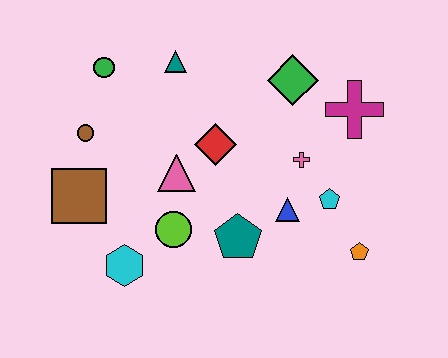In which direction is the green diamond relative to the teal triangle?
The green diamond is to the right of the teal triangle.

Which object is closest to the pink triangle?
The red diamond is closest to the pink triangle.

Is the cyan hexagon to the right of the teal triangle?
No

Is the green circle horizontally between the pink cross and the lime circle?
No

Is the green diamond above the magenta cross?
Yes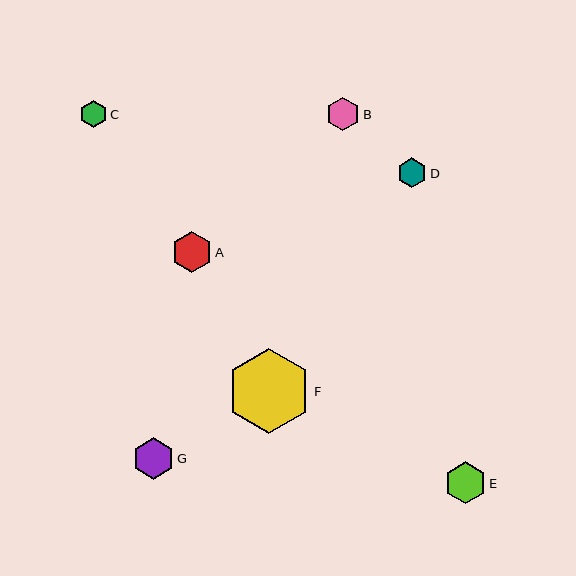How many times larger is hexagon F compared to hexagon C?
Hexagon F is approximately 3.1 times the size of hexagon C.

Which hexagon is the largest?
Hexagon F is the largest with a size of approximately 85 pixels.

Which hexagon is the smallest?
Hexagon C is the smallest with a size of approximately 27 pixels.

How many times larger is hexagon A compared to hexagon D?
Hexagon A is approximately 1.4 times the size of hexagon D.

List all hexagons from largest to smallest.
From largest to smallest: F, E, G, A, B, D, C.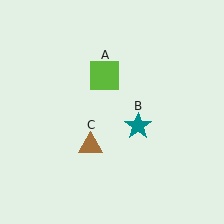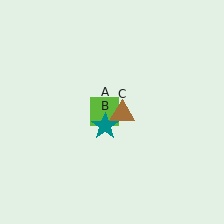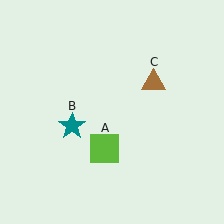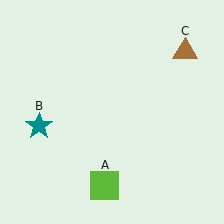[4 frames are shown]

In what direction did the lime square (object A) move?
The lime square (object A) moved down.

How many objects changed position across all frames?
3 objects changed position: lime square (object A), teal star (object B), brown triangle (object C).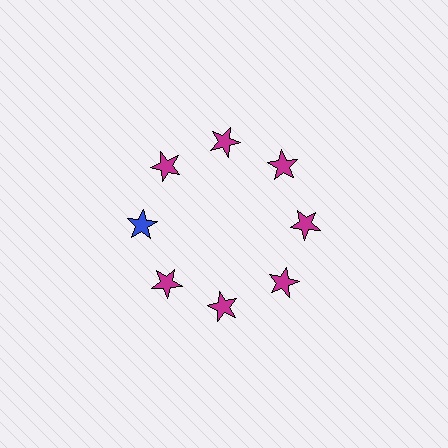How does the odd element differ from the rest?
It has a different color: blue instead of magenta.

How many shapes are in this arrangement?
There are 8 shapes arranged in a ring pattern.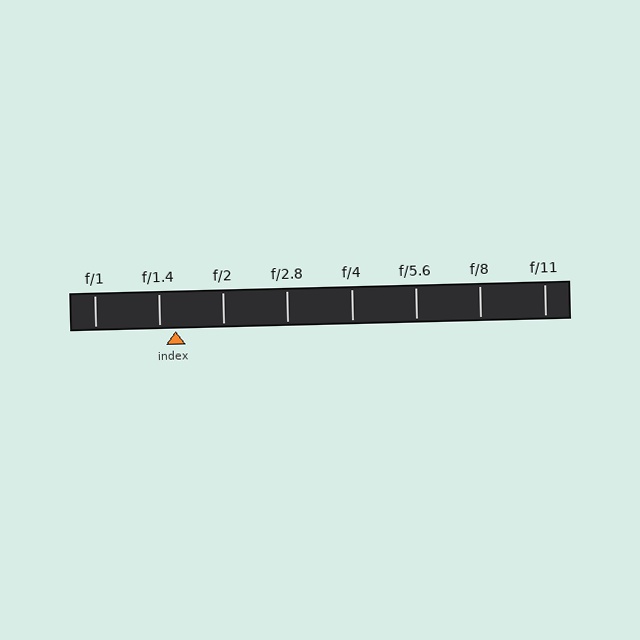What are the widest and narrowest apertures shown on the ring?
The widest aperture shown is f/1 and the narrowest is f/11.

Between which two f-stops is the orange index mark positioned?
The index mark is between f/1.4 and f/2.